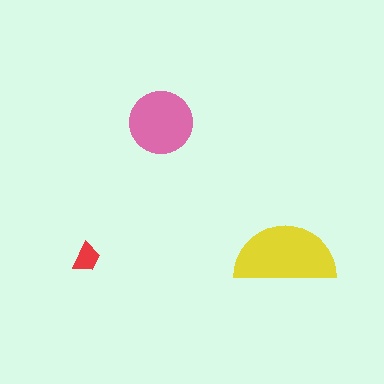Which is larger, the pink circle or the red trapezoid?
The pink circle.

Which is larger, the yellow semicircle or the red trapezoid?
The yellow semicircle.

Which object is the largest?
The yellow semicircle.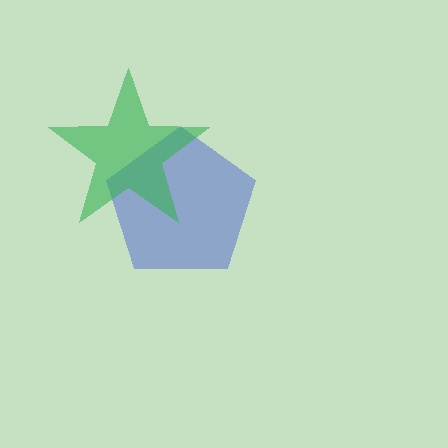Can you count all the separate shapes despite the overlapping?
Yes, there are 2 separate shapes.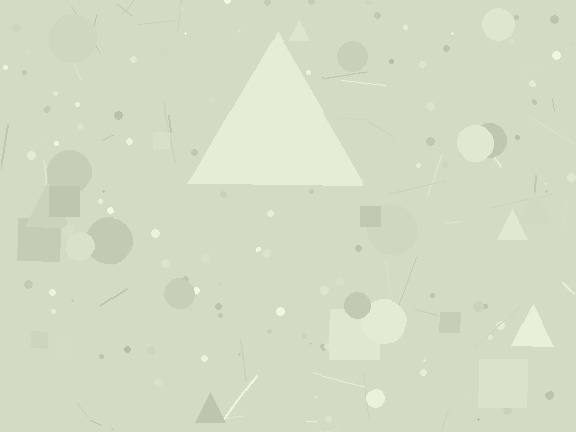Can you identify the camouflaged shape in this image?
The camouflaged shape is a triangle.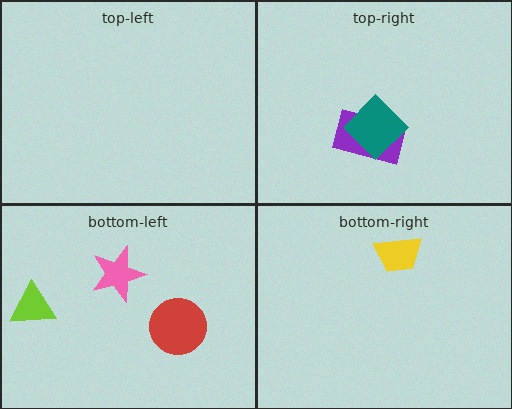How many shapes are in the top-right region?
2.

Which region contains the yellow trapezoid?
The bottom-right region.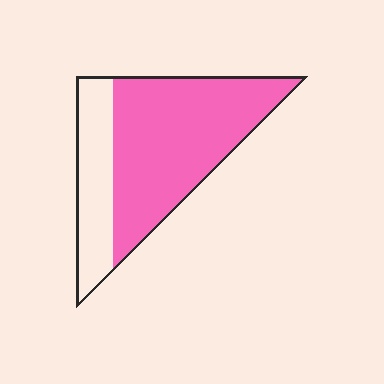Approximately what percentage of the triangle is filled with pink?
Approximately 70%.